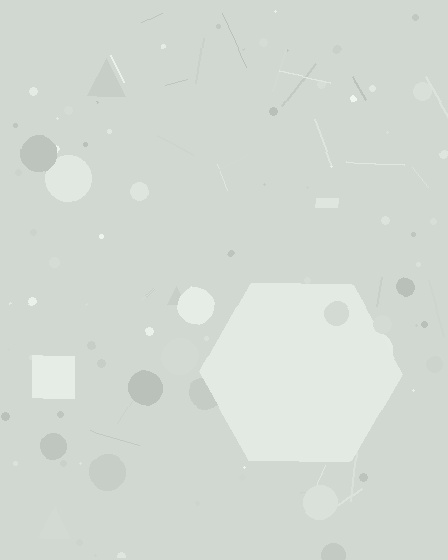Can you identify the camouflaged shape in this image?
The camouflaged shape is a hexagon.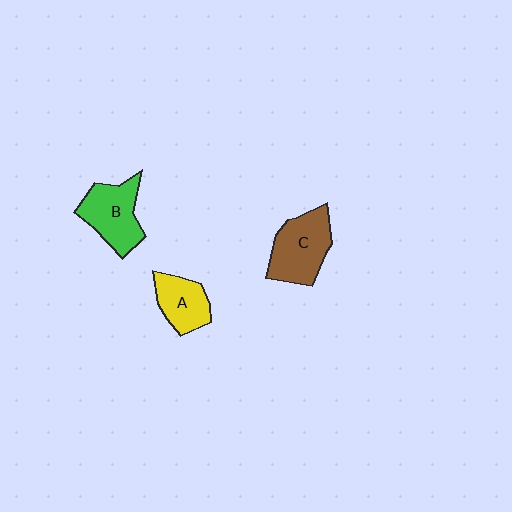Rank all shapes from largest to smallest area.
From largest to smallest: C (brown), B (green), A (yellow).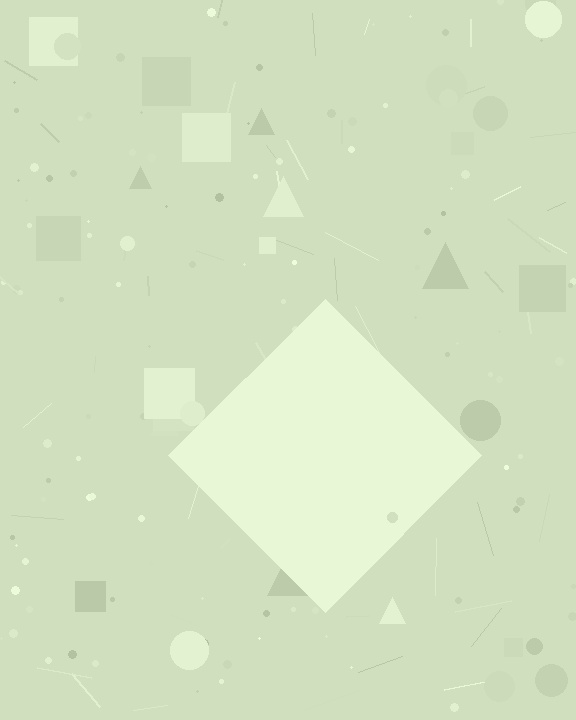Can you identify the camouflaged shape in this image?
The camouflaged shape is a diamond.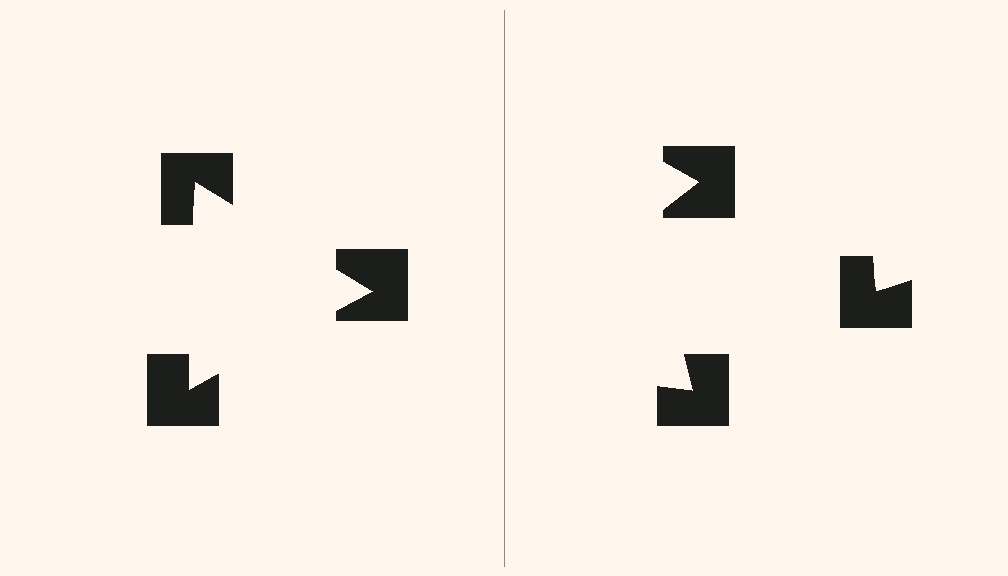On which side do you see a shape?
An illusory triangle appears on the left side. On the right side the wedge cuts are rotated, so no coherent shape forms.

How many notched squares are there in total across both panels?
6 — 3 on each side.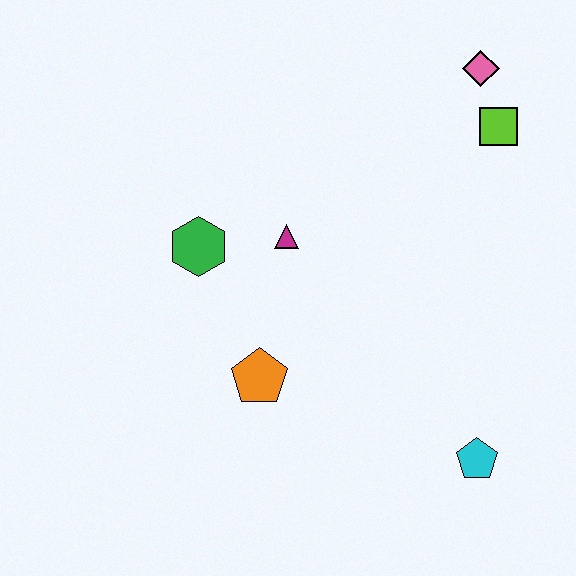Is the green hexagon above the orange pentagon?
Yes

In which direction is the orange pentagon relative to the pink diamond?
The orange pentagon is below the pink diamond.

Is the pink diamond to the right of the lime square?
No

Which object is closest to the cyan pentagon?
The orange pentagon is closest to the cyan pentagon.